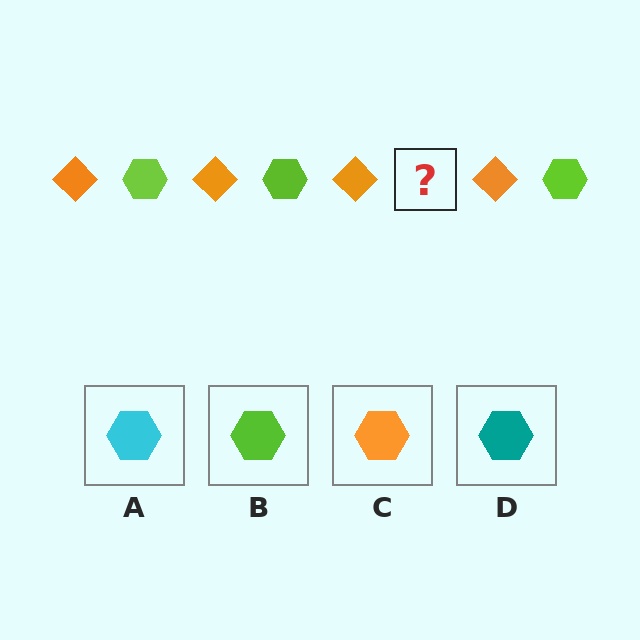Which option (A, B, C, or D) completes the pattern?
B.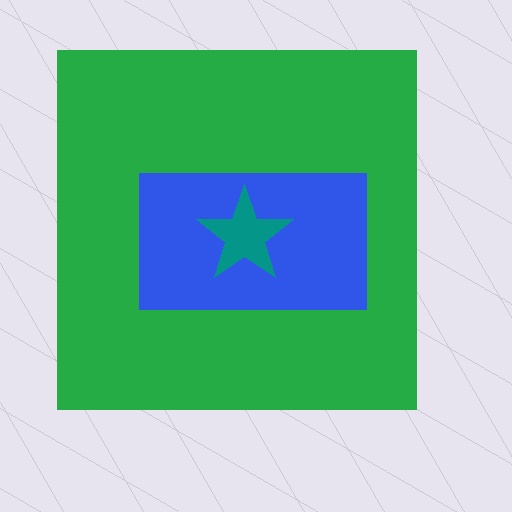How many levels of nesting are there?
3.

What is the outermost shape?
The green square.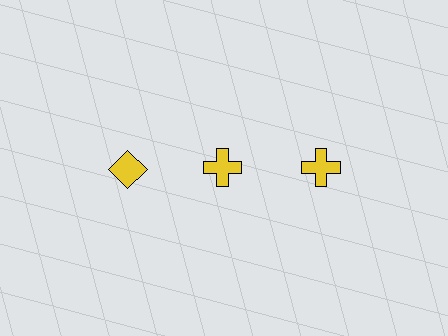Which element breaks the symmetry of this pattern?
The yellow diamond in the top row, leftmost column breaks the symmetry. All other shapes are yellow crosses.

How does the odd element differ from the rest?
It has a different shape: diamond instead of cross.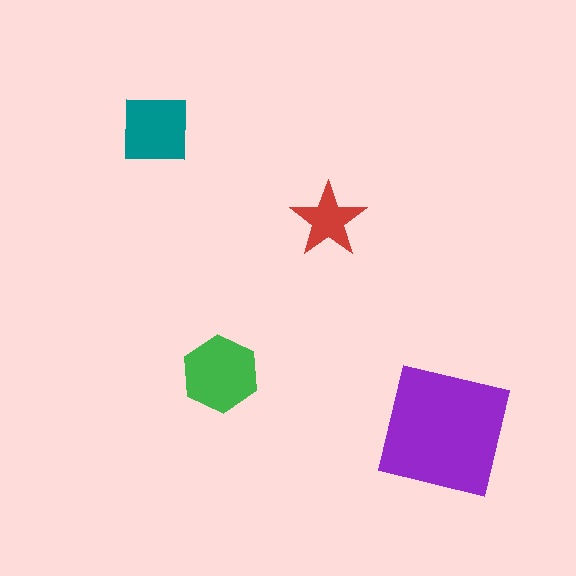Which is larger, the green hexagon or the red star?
The green hexagon.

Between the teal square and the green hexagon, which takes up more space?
The green hexagon.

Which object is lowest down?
The purple square is bottommost.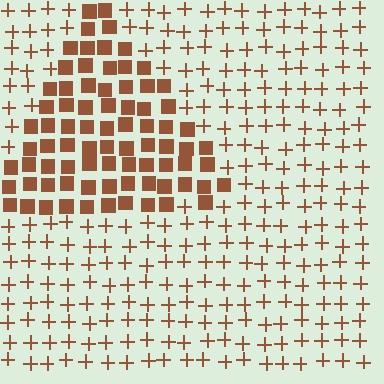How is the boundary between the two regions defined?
The boundary is defined by a change in element shape: squares inside vs. plus signs outside. All elements share the same color and spacing.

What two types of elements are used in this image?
The image uses squares inside the triangle region and plus signs outside it.